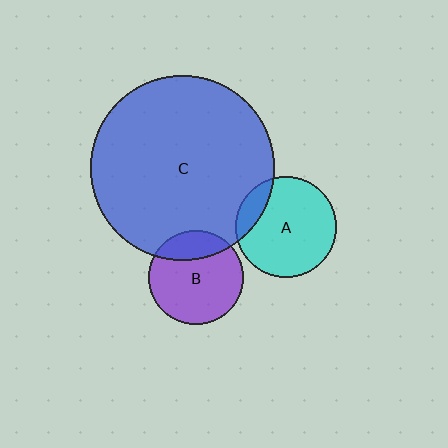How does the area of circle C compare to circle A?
Approximately 3.4 times.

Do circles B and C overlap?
Yes.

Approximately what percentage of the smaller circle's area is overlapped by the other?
Approximately 25%.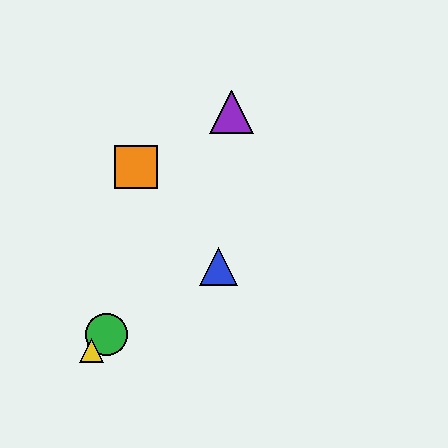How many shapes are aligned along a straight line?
3 shapes (the red square, the green circle, the yellow triangle) are aligned along a straight line.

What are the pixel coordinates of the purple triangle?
The purple triangle is at (232, 112).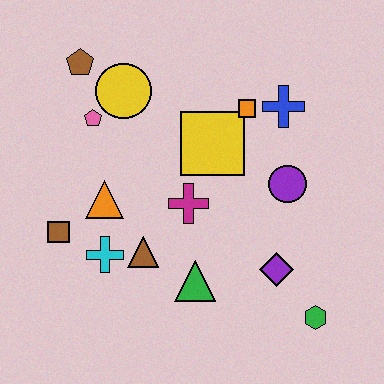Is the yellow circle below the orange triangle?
No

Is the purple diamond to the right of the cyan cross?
Yes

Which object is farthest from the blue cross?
The brown square is farthest from the blue cross.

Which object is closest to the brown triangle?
The cyan cross is closest to the brown triangle.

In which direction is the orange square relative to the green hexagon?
The orange square is above the green hexagon.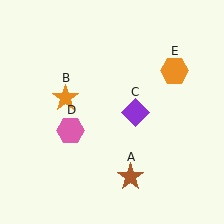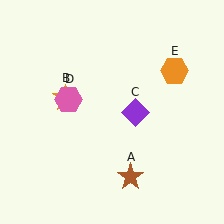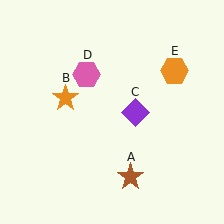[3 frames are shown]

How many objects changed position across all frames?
1 object changed position: pink hexagon (object D).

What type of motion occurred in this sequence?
The pink hexagon (object D) rotated clockwise around the center of the scene.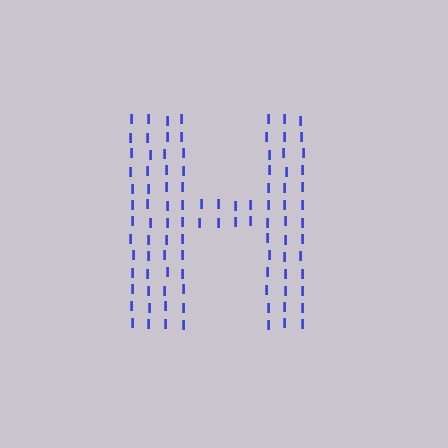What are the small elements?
The small elements are letter I's.